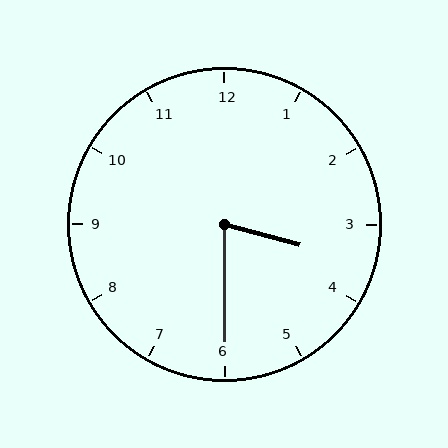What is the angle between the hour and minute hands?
Approximately 75 degrees.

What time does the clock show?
3:30.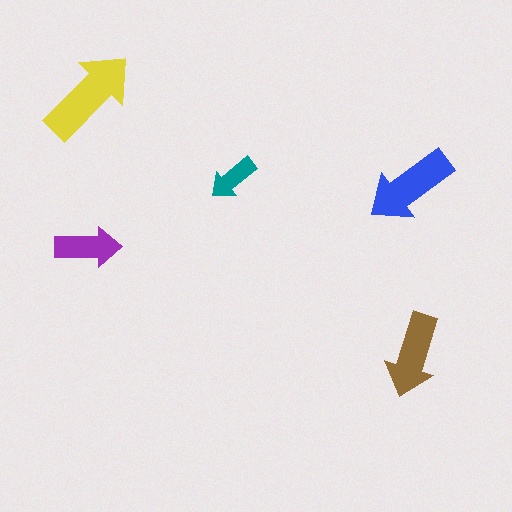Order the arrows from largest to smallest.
the yellow one, the blue one, the brown one, the purple one, the teal one.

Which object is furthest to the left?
The purple arrow is leftmost.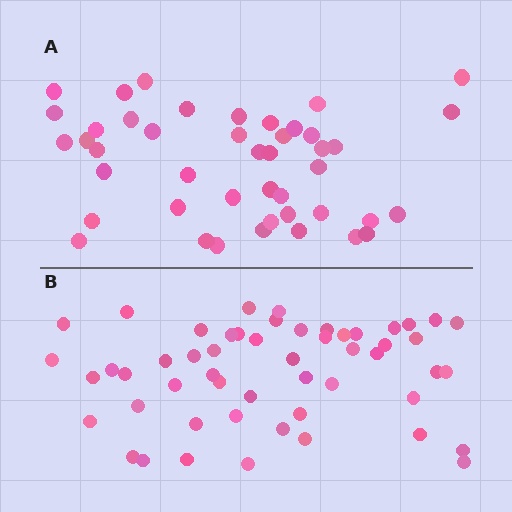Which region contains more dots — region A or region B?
Region B (the bottom region) has more dots.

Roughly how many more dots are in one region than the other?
Region B has roughly 8 or so more dots than region A.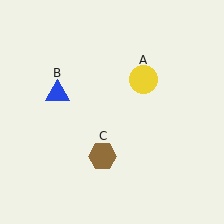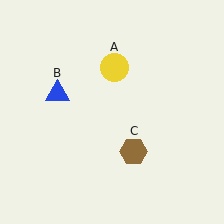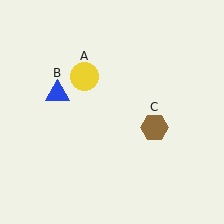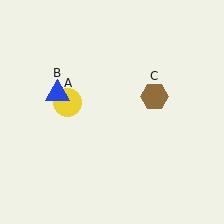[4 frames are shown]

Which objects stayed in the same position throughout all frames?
Blue triangle (object B) remained stationary.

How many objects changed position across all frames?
2 objects changed position: yellow circle (object A), brown hexagon (object C).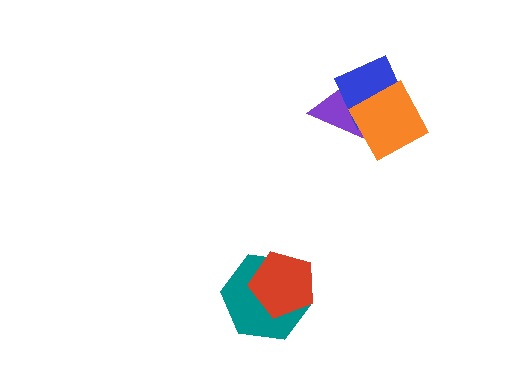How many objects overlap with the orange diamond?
2 objects overlap with the orange diamond.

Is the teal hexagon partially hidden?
Yes, it is partially covered by another shape.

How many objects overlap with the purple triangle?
2 objects overlap with the purple triangle.